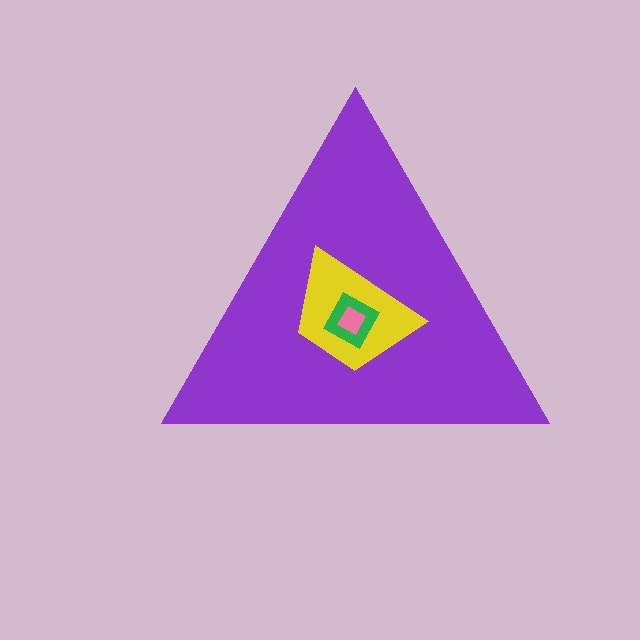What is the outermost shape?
The purple triangle.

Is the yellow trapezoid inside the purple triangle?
Yes.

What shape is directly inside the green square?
The pink diamond.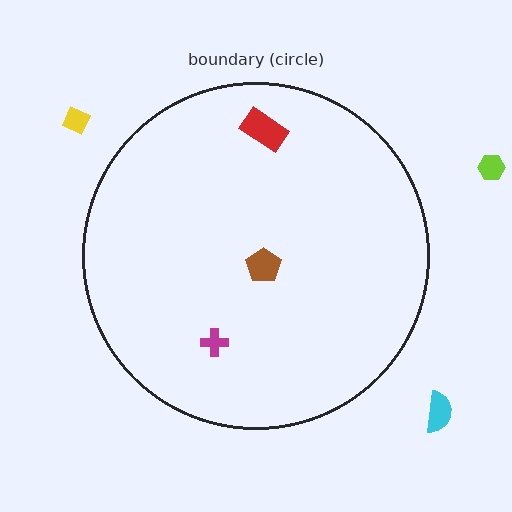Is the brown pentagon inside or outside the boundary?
Inside.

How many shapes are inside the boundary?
3 inside, 3 outside.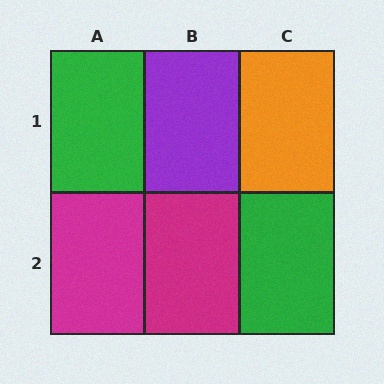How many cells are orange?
1 cell is orange.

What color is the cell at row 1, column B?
Purple.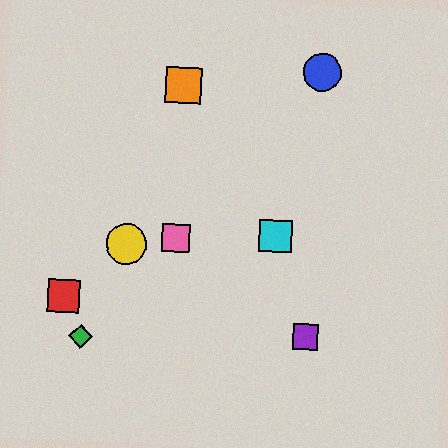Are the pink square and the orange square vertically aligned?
Yes, both are at x≈176.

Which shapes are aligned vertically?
The orange square, the pink square are aligned vertically.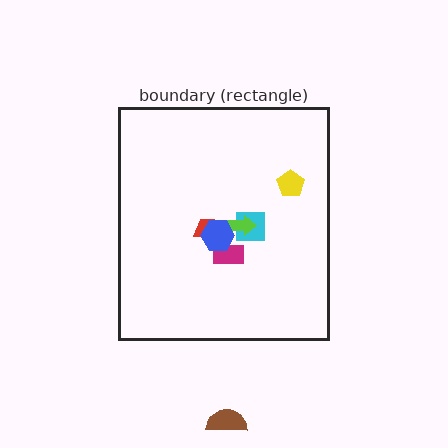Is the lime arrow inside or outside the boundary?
Inside.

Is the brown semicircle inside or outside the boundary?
Outside.